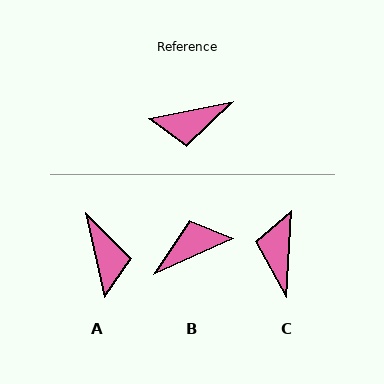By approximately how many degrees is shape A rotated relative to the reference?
Approximately 92 degrees counter-clockwise.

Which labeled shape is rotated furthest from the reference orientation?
B, about 167 degrees away.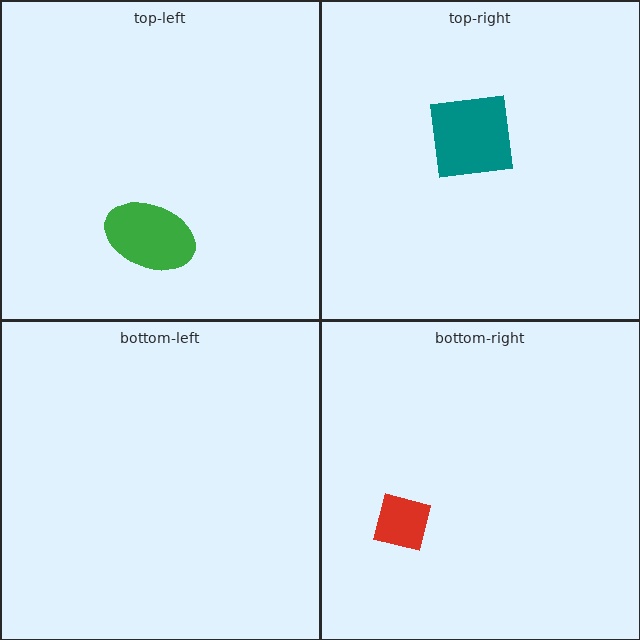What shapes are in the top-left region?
The green ellipse.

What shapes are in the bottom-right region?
The red square.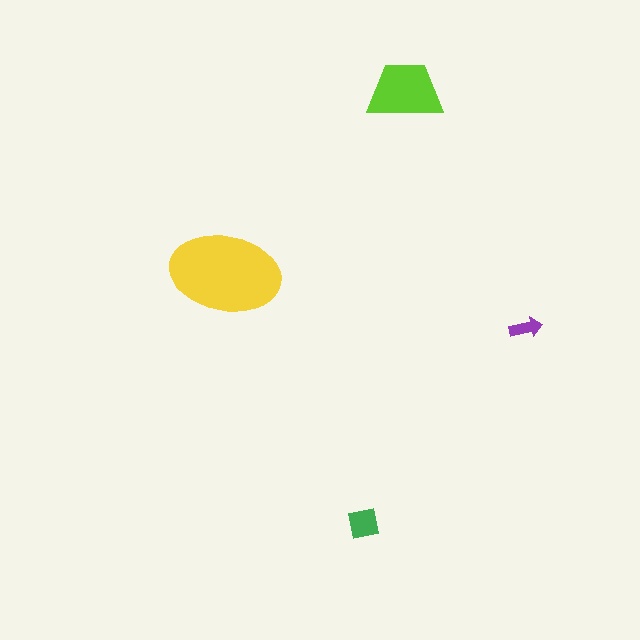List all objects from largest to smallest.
The yellow ellipse, the lime trapezoid, the green square, the purple arrow.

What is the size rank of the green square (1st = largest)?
3rd.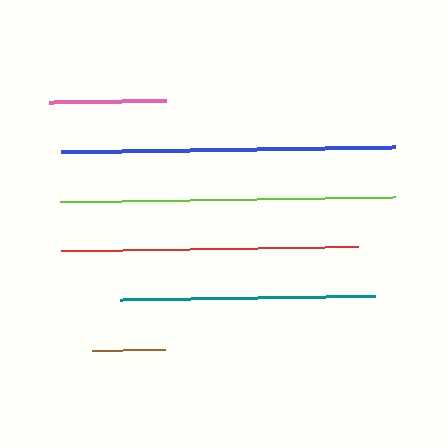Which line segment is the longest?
The lime line is the longest at approximately 334 pixels.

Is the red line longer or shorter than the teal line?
The red line is longer than the teal line.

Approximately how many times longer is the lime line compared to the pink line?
The lime line is approximately 2.9 times the length of the pink line.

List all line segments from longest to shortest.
From longest to shortest: lime, blue, red, teal, pink, brown.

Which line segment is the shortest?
The brown line is the shortest at approximately 72 pixels.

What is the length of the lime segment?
The lime segment is approximately 334 pixels long.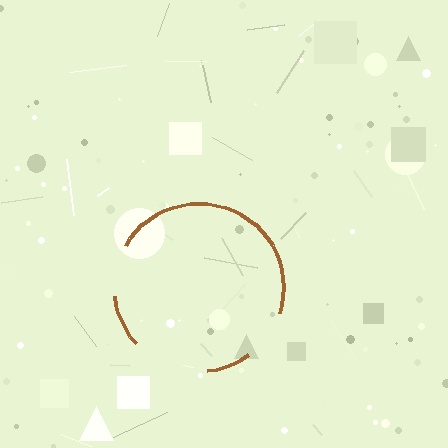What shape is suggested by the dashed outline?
The dashed outline suggests a circle.